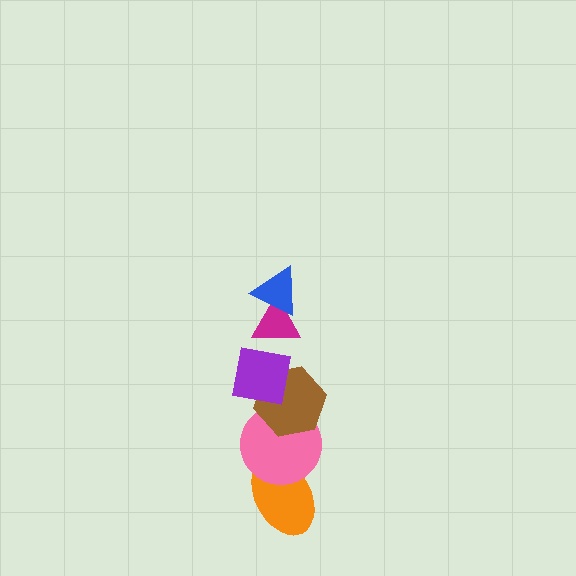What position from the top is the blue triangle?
The blue triangle is 1st from the top.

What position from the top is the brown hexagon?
The brown hexagon is 4th from the top.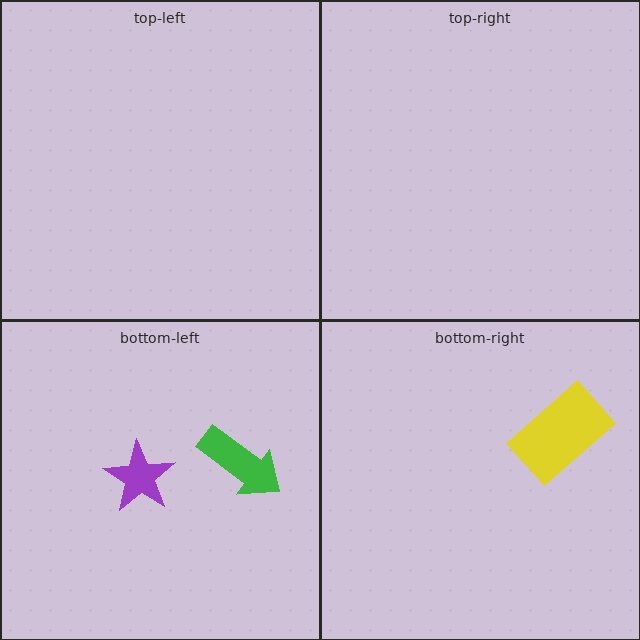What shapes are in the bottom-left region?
The purple star, the green arrow.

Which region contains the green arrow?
The bottom-left region.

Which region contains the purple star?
The bottom-left region.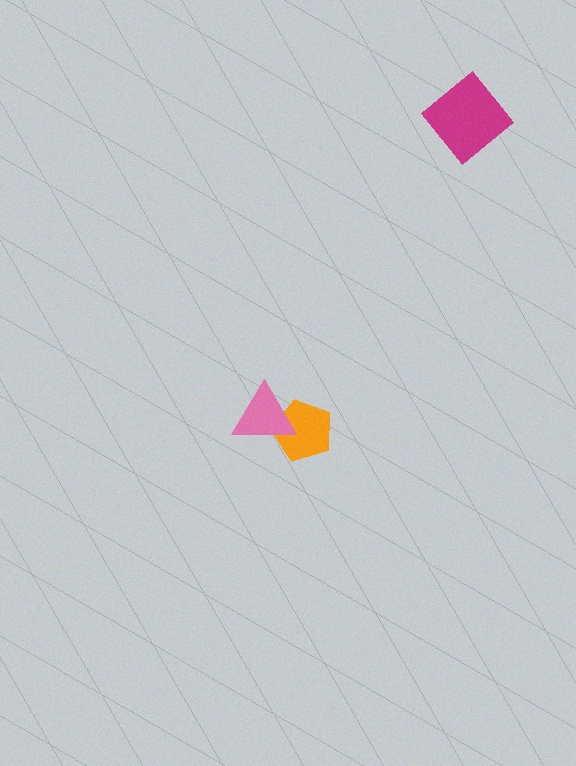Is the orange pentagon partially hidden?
Yes, it is partially covered by another shape.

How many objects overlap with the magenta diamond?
0 objects overlap with the magenta diamond.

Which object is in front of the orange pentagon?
The pink triangle is in front of the orange pentagon.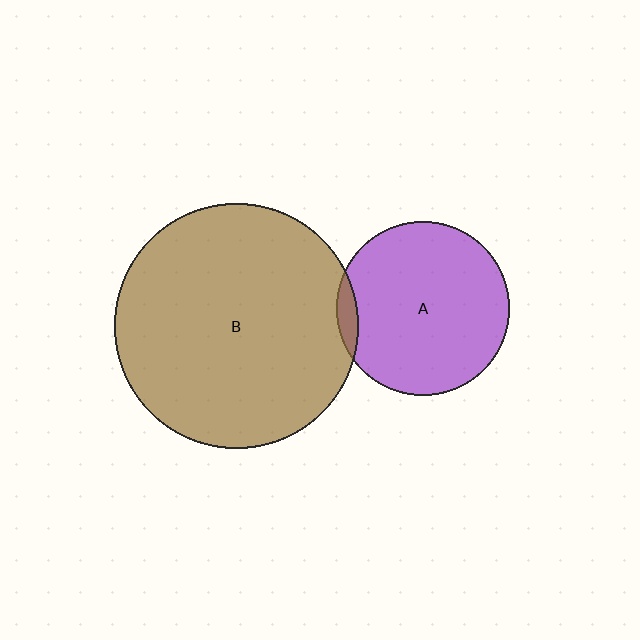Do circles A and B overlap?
Yes.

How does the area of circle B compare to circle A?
Approximately 2.0 times.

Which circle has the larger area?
Circle B (brown).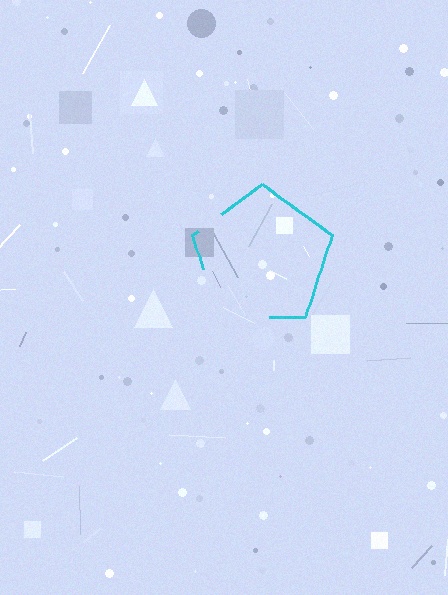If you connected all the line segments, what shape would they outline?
They would outline a pentagon.